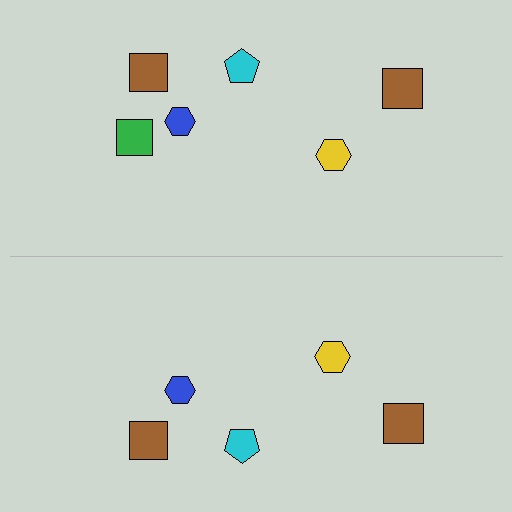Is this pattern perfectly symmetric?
No, the pattern is not perfectly symmetric. A green square is missing from the bottom side.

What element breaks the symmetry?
A green square is missing from the bottom side.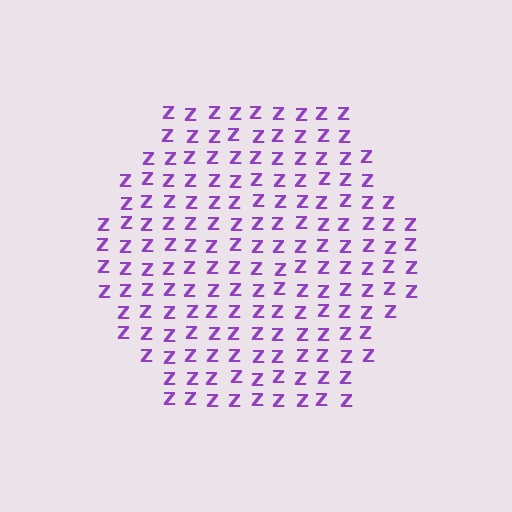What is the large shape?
The large shape is a hexagon.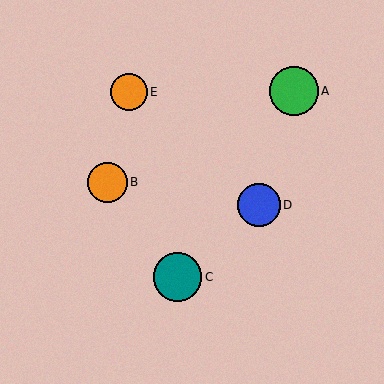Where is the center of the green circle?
The center of the green circle is at (294, 91).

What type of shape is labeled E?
Shape E is an orange circle.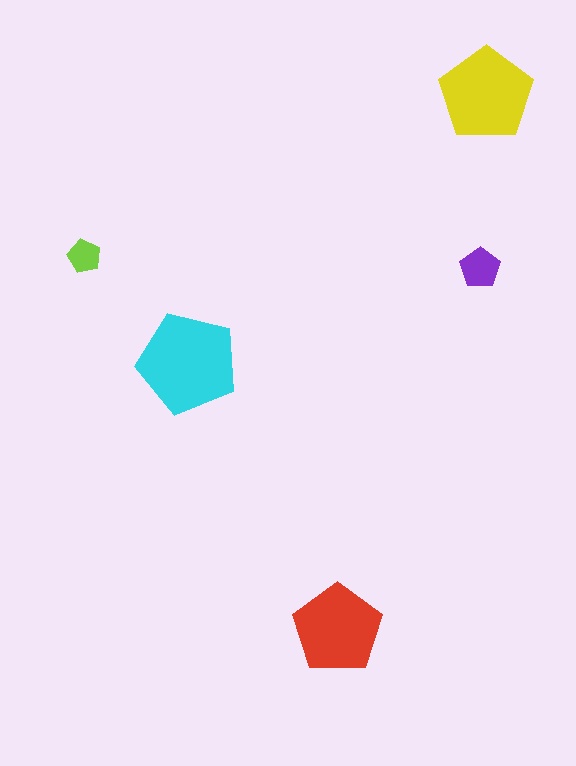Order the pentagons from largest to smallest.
the cyan one, the yellow one, the red one, the purple one, the lime one.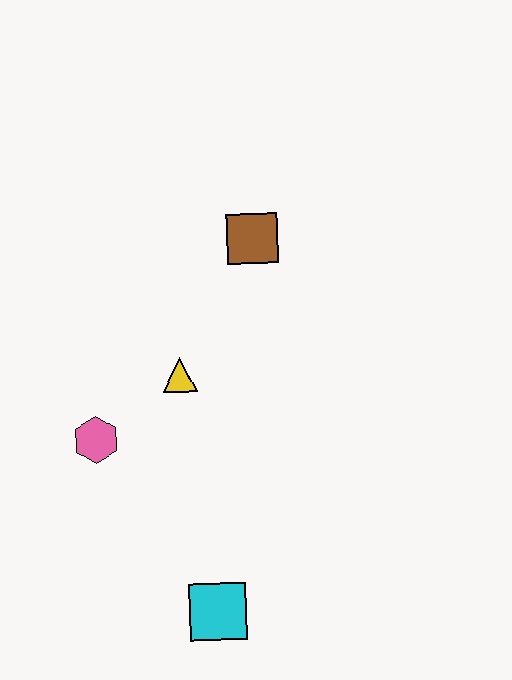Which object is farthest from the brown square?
The cyan square is farthest from the brown square.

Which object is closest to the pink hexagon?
The yellow triangle is closest to the pink hexagon.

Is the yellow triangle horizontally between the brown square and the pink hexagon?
Yes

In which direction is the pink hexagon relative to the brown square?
The pink hexagon is below the brown square.